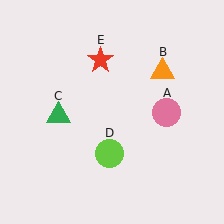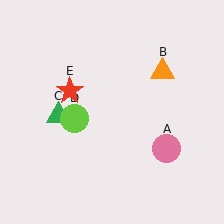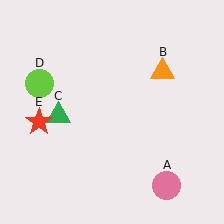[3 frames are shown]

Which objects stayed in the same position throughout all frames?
Orange triangle (object B) and green triangle (object C) remained stationary.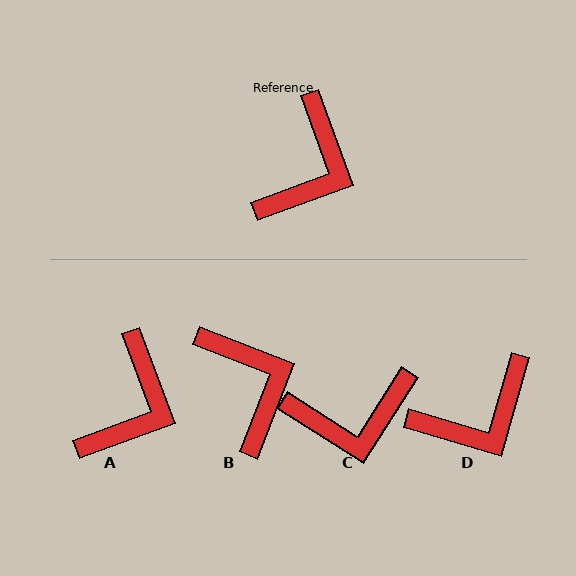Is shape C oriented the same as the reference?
No, it is off by about 53 degrees.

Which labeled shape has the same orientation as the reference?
A.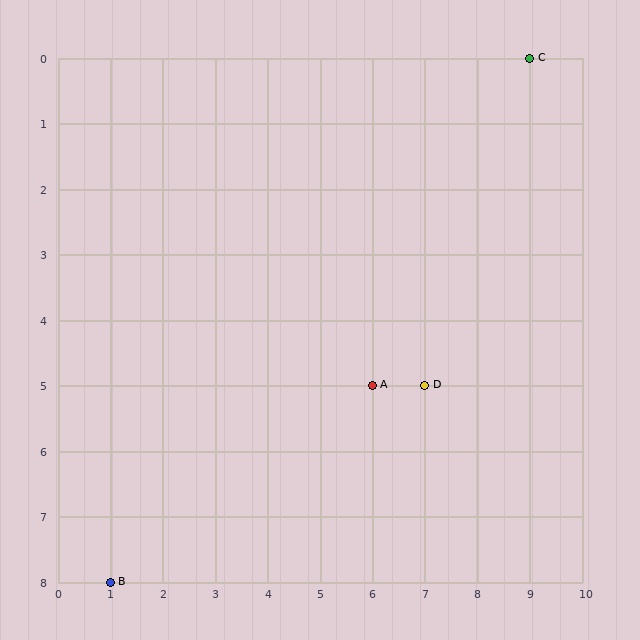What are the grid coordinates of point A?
Point A is at grid coordinates (6, 5).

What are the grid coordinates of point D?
Point D is at grid coordinates (7, 5).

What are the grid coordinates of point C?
Point C is at grid coordinates (9, 0).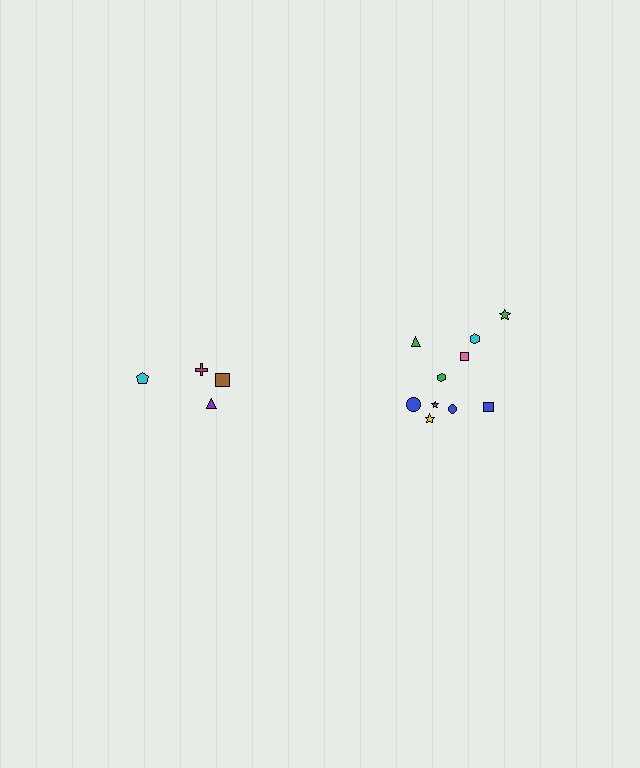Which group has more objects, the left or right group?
The right group.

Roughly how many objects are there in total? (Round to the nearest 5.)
Roughly 15 objects in total.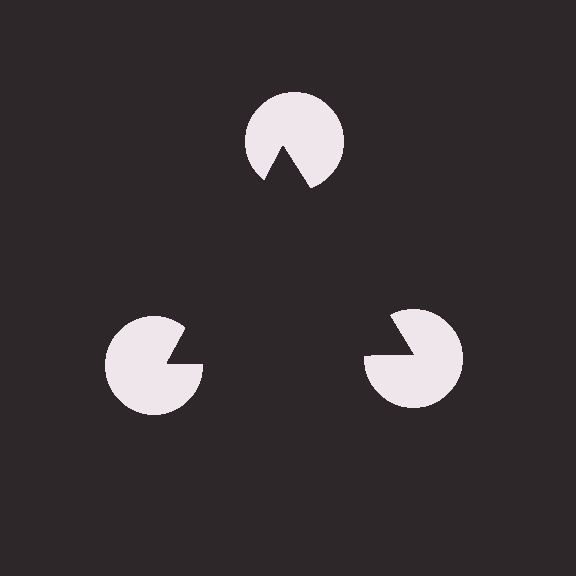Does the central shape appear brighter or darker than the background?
It typically appears slightly darker than the background, even though no actual brightness change is drawn.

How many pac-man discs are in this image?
There are 3 — one at each vertex of the illusory triangle.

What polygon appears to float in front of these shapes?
An illusory triangle — its edges are inferred from the aligned wedge cuts in the pac-man discs, not physically drawn.